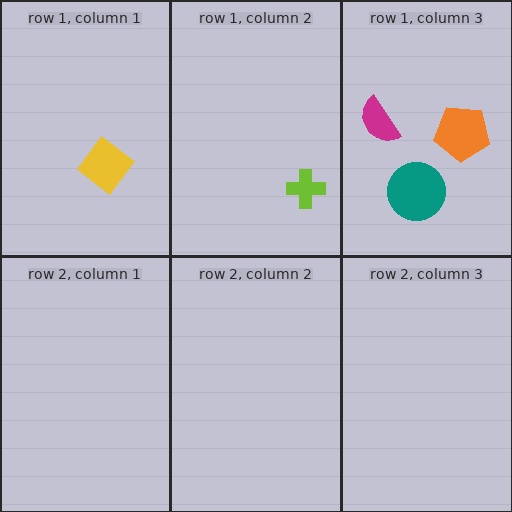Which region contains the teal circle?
The row 1, column 3 region.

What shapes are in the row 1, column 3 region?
The magenta semicircle, the orange pentagon, the teal circle.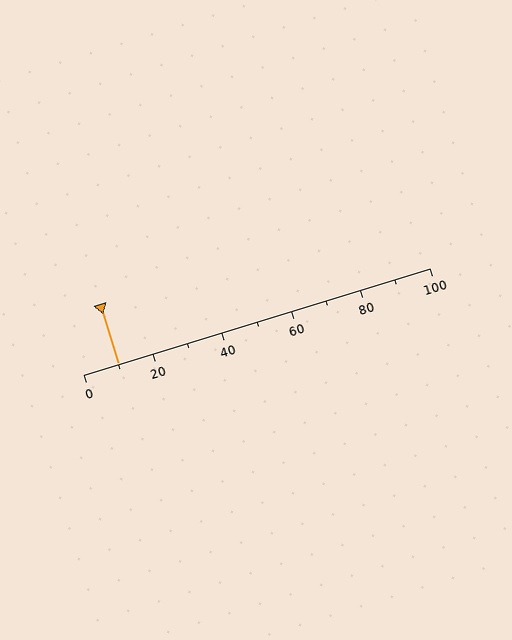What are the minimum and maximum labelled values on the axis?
The axis runs from 0 to 100.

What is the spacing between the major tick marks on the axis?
The major ticks are spaced 20 apart.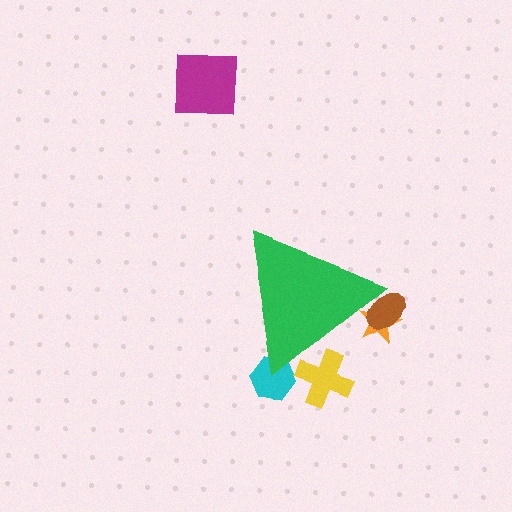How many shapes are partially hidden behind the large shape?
4 shapes are partially hidden.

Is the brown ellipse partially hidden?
Yes, the brown ellipse is partially hidden behind the green triangle.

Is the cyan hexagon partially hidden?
Yes, the cyan hexagon is partially hidden behind the green triangle.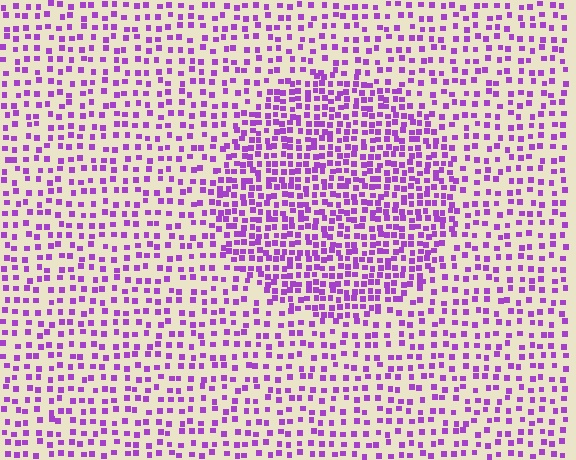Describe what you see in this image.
The image contains small purple elements arranged at two different densities. A circle-shaped region is visible where the elements are more densely packed than the surrounding area.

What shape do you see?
I see a circle.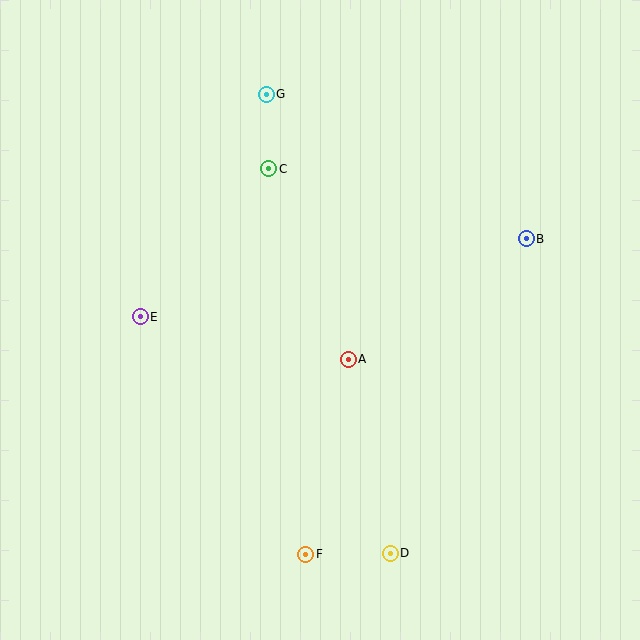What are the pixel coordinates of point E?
Point E is at (140, 317).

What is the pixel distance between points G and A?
The distance between G and A is 277 pixels.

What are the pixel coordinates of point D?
Point D is at (390, 553).